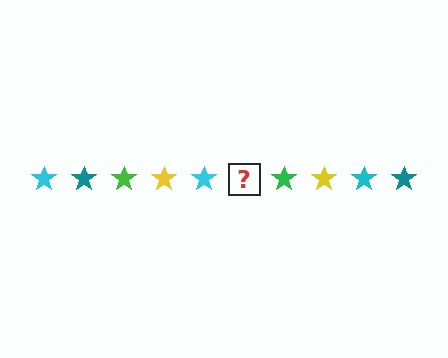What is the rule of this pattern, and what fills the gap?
The rule is that the pattern cycles through cyan, teal, green, yellow stars. The gap should be filled with a teal star.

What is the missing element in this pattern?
The missing element is a teal star.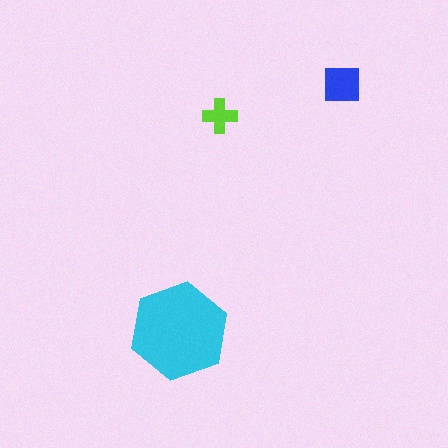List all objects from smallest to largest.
The lime cross, the blue square, the cyan hexagon.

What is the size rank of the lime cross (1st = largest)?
3rd.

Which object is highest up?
The blue square is topmost.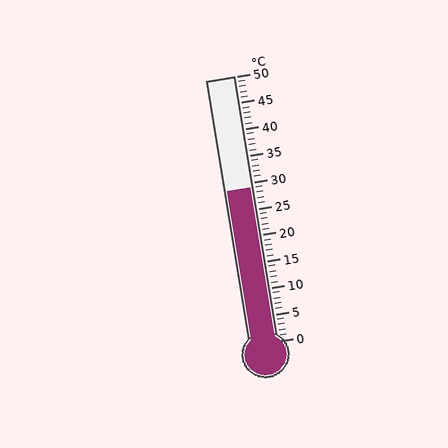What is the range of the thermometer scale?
The thermometer scale ranges from 0°C to 50°C.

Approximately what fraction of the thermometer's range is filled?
The thermometer is filled to approximately 60% of its range.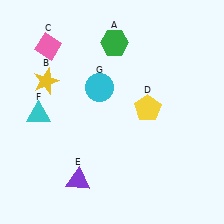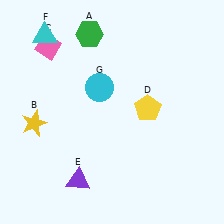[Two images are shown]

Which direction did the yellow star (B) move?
The yellow star (B) moved down.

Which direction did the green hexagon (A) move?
The green hexagon (A) moved left.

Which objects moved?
The objects that moved are: the green hexagon (A), the yellow star (B), the cyan triangle (F).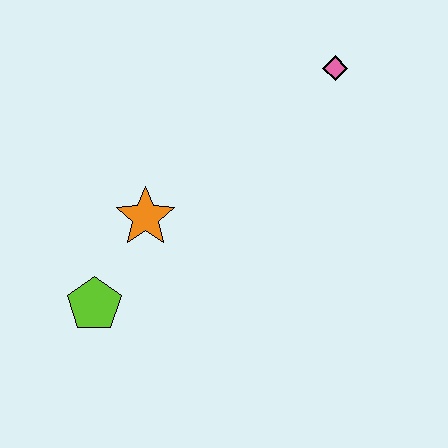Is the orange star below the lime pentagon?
No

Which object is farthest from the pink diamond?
The lime pentagon is farthest from the pink diamond.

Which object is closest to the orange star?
The lime pentagon is closest to the orange star.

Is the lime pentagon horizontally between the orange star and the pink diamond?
No